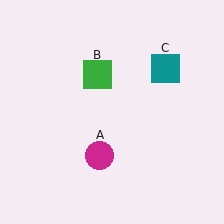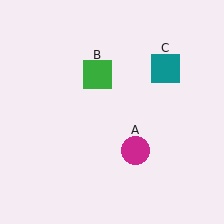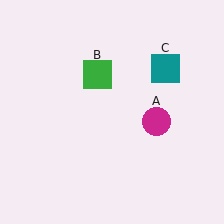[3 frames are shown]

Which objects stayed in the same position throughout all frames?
Green square (object B) and teal square (object C) remained stationary.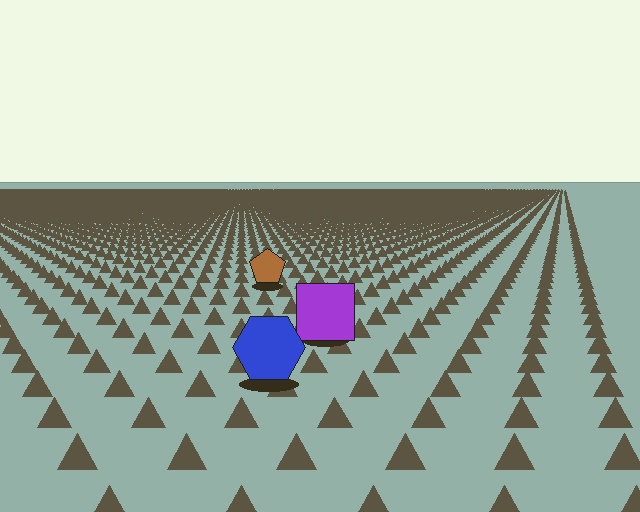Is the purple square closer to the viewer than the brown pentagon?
Yes. The purple square is closer — you can tell from the texture gradient: the ground texture is coarser near it.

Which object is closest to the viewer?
The blue hexagon is closest. The texture marks near it are larger and more spread out.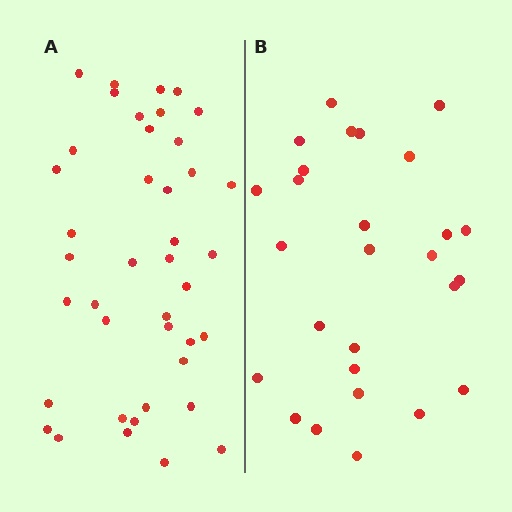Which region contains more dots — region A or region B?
Region A (the left region) has more dots.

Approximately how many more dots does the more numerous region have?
Region A has approximately 15 more dots than region B.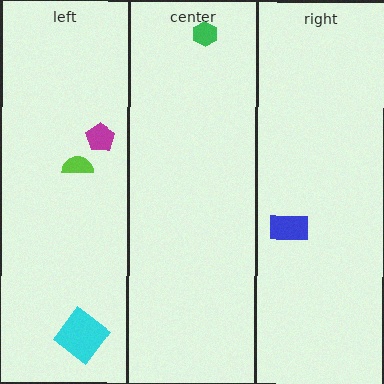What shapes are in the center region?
The green hexagon.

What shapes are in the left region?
The cyan diamond, the magenta pentagon, the lime semicircle.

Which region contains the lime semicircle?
The left region.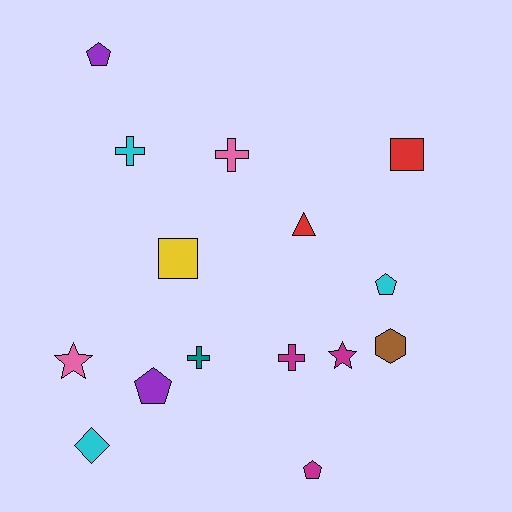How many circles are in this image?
There are no circles.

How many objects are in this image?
There are 15 objects.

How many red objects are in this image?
There are 2 red objects.